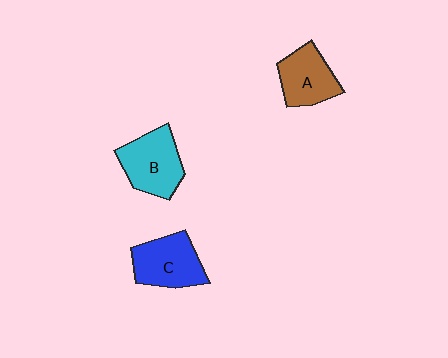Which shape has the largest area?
Shape B (cyan).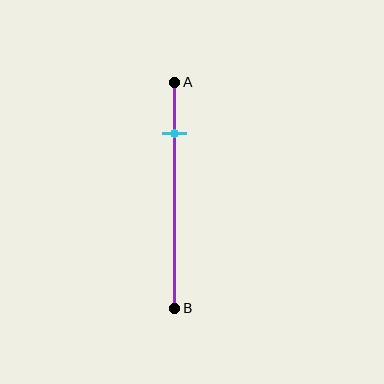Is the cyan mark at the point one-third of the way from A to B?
No, the mark is at about 25% from A, not at the 33% one-third point.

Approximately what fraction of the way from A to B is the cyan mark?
The cyan mark is approximately 25% of the way from A to B.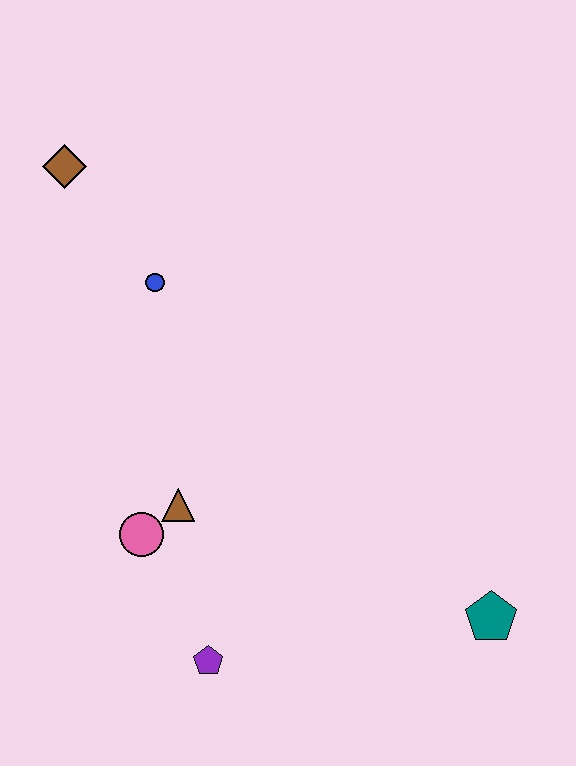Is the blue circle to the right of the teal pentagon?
No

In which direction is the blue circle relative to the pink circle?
The blue circle is above the pink circle.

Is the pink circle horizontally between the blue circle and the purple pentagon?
No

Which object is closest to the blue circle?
The brown diamond is closest to the blue circle.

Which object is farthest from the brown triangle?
The brown diamond is farthest from the brown triangle.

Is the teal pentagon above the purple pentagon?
Yes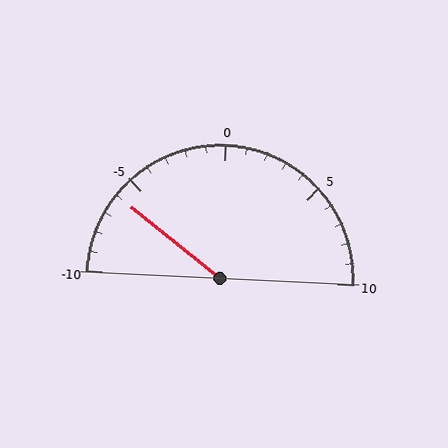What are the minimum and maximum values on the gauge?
The gauge ranges from -10 to 10.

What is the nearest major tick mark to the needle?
The nearest major tick mark is -5.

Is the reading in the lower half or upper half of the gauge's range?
The reading is in the lower half of the range (-10 to 10).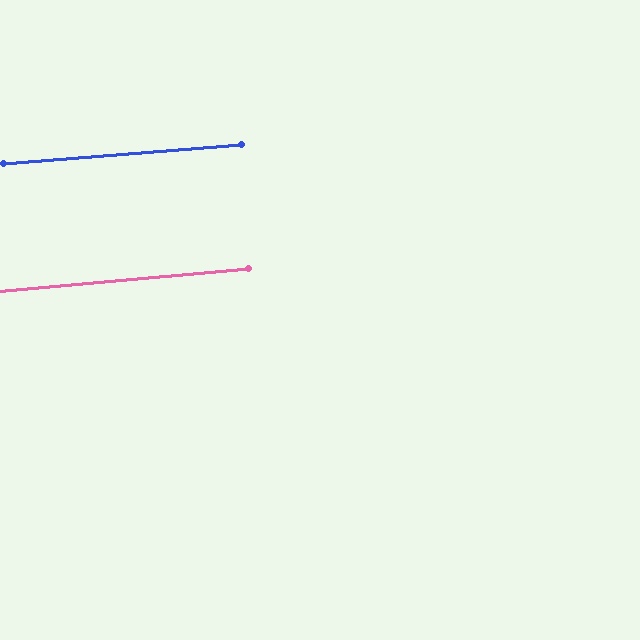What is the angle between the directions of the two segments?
Approximately 1 degree.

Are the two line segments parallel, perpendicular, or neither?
Parallel — their directions differ by only 0.7°.